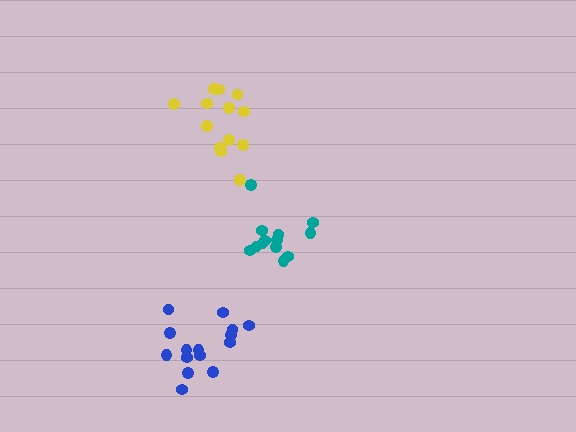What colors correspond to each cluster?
The clusters are colored: yellow, teal, blue.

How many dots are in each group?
Group 1: 13 dots, Group 2: 13 dots, Group 3: 15 dots (41 total).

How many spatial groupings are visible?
There are 3 spatial groupings.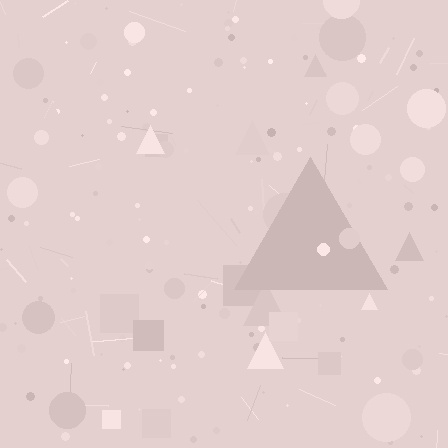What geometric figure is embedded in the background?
A triangle is embedded in the background.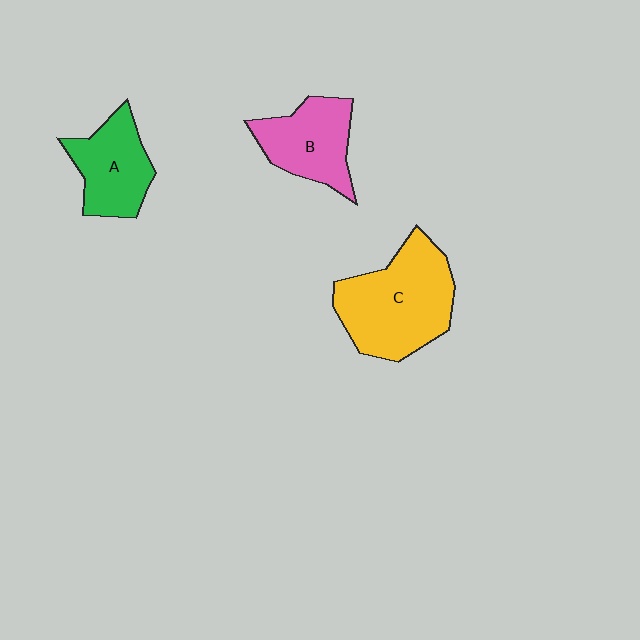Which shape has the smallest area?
Shape A (green).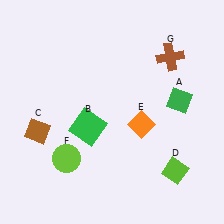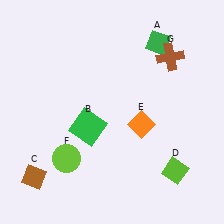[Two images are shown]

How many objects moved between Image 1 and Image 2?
2 objects moved between the two images.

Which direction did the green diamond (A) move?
The green diamond (A) moved up.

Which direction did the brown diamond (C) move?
The brown diamond (C) moved down.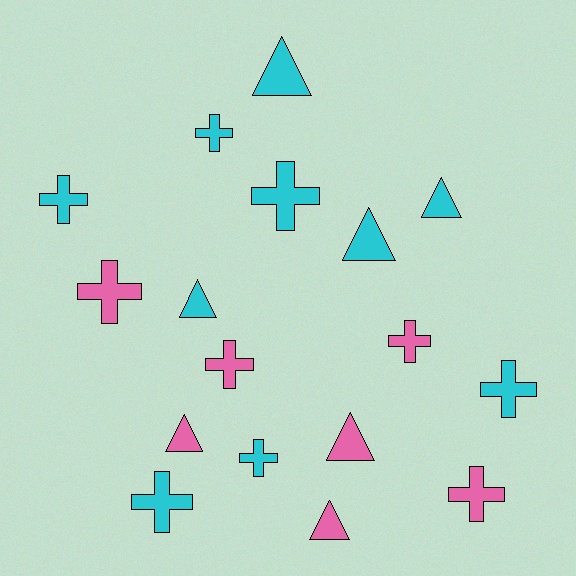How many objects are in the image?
There are 17 objects.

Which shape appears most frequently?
Cross, with 10 objects.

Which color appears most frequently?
Cyan, with 10 objects.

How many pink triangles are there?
There are 3 pink triangles.